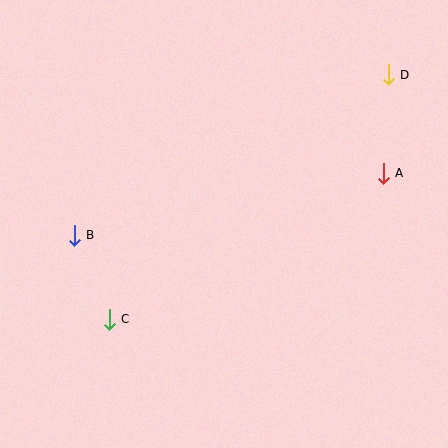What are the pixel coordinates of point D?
Point D is at (388, 75).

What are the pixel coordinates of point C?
Point C is at (109, 319).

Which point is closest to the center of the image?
Point C at (109, 319) is closest to the center.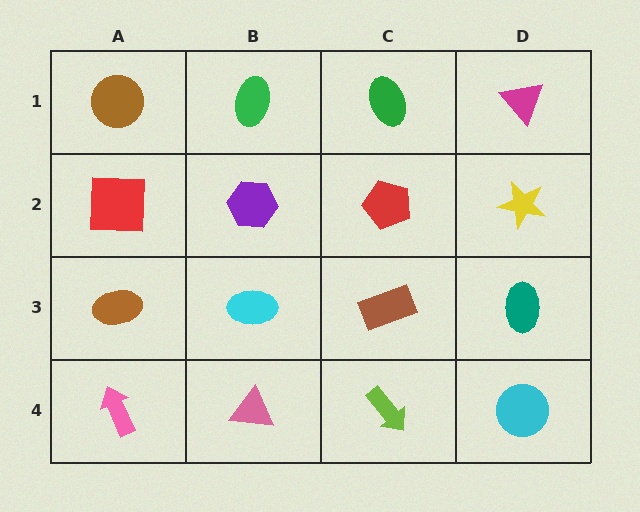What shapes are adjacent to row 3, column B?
A purple hexagon (row 2, column B), a pink triangle (row 4, column B), a brown ellipse (row 3, column A), a brown rectangle (row 3, column C).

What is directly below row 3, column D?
A cyan circle.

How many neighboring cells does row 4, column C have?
3.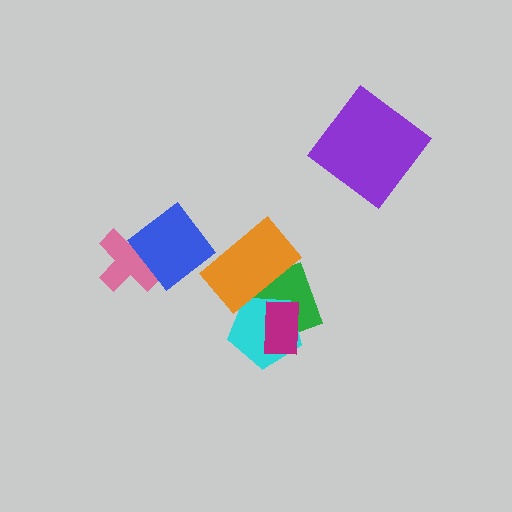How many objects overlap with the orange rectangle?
2 objects overlap with the orange rectangle.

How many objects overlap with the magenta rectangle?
2 objects overlap with the magenta rectangle.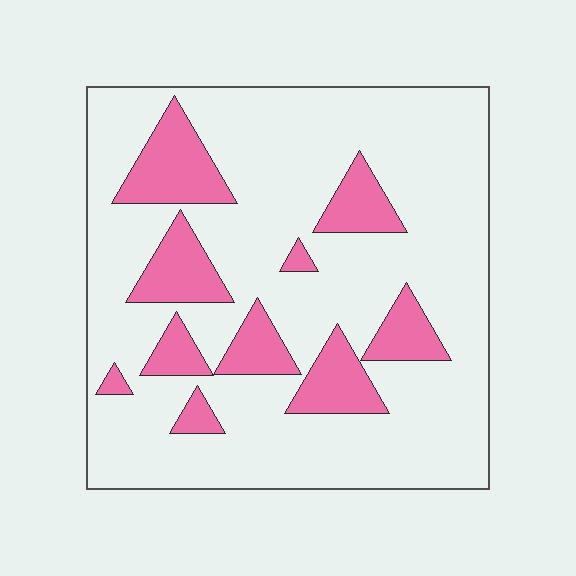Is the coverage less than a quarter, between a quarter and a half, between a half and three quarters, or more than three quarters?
Less than a quarter.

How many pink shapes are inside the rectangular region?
10.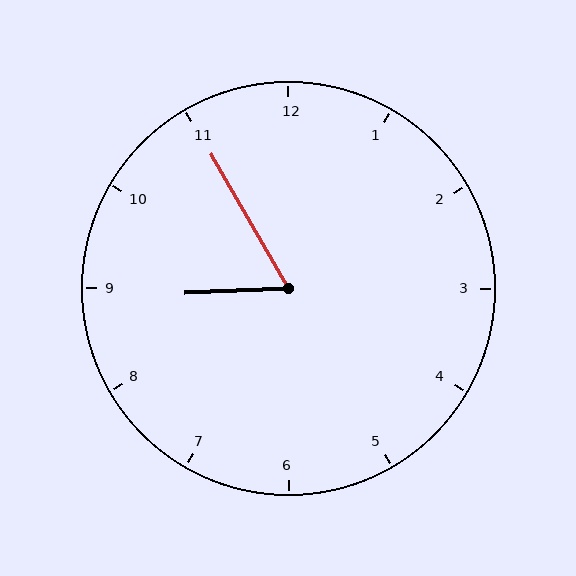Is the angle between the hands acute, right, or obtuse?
It is acute.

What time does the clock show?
8:55.